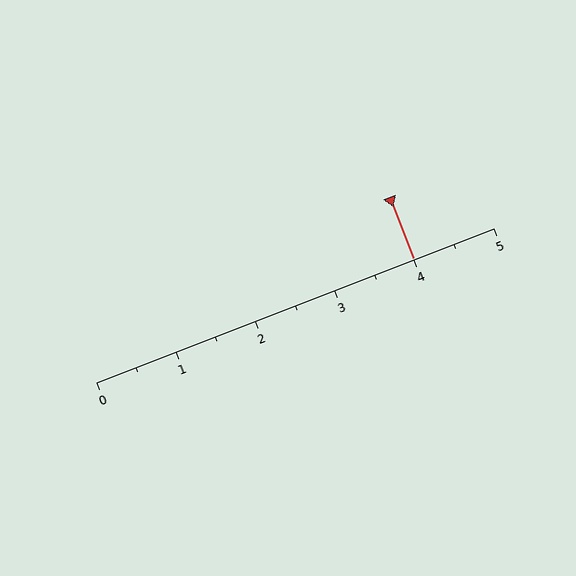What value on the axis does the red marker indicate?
The marker indicates approximately 4.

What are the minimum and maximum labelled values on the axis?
The axis runs from 0 to 5.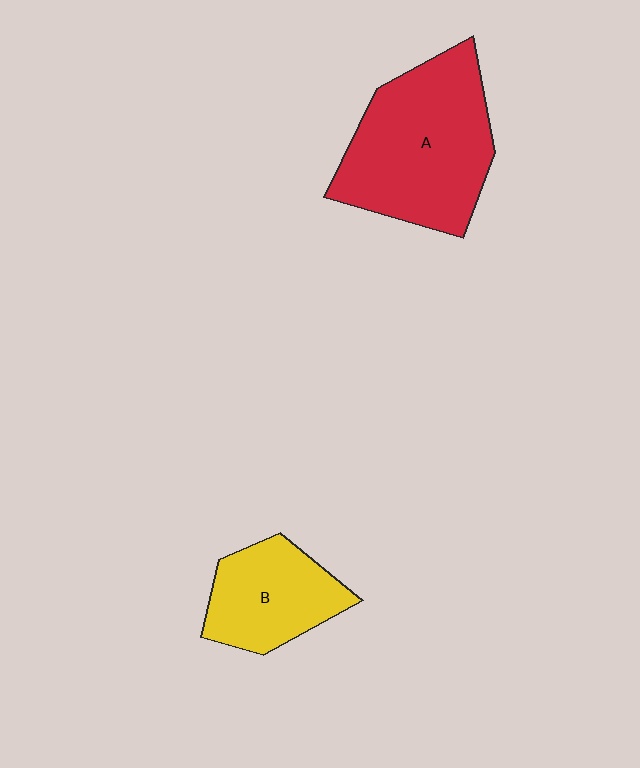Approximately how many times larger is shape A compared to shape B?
Approximately 1.8 times.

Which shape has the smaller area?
Shape B (yellow).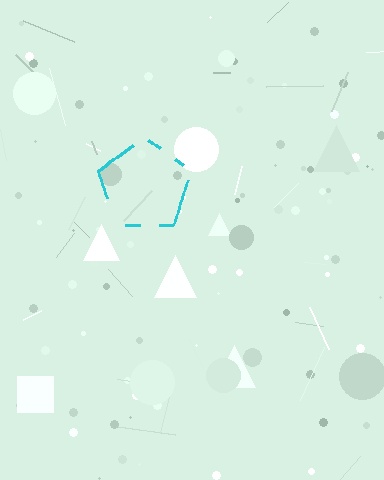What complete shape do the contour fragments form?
The contour fragments form a pentagon.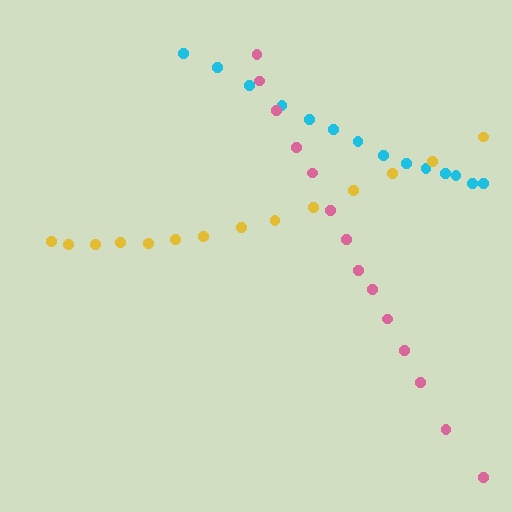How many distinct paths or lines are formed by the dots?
There are 3 distinct paths.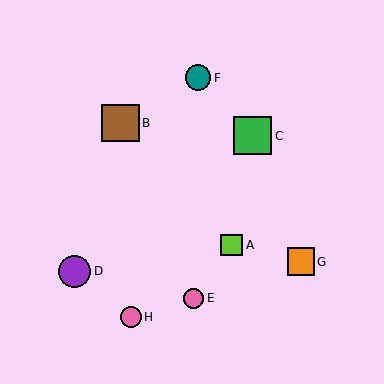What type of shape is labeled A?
Shape A is a lime square.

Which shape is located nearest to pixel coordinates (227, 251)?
The lime square (labeled A) at (232, 245) is nearest to that location.